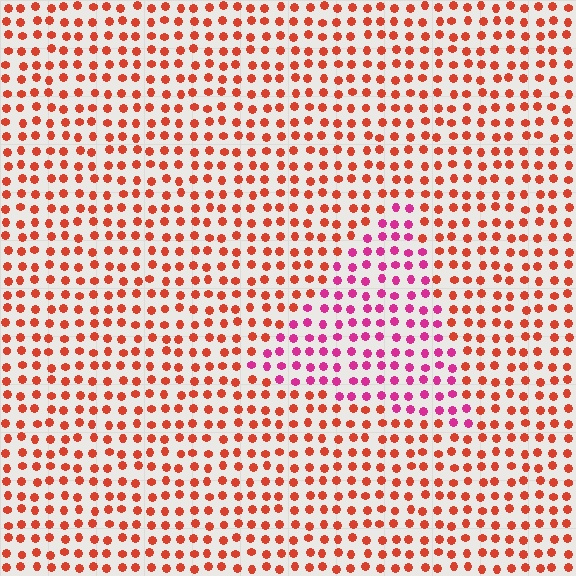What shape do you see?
I see a triangle.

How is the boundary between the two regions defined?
The boundary is defined purely by a slight shift in hue (about 44 degrees). Spacing, size, and orientation are identical on both sides.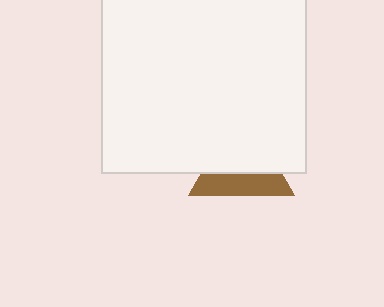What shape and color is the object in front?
The object in front is a white square.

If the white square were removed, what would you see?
You would see the complete brown triangle.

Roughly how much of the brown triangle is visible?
A small part of it is visible (roughly 42%).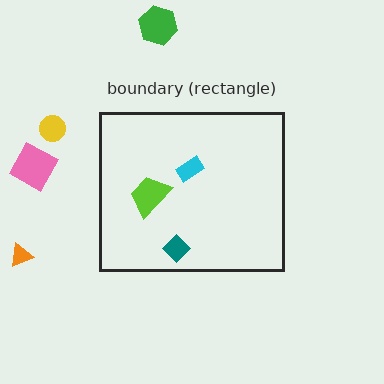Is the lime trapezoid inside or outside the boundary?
Inside.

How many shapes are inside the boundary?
3 inside, 4 outside.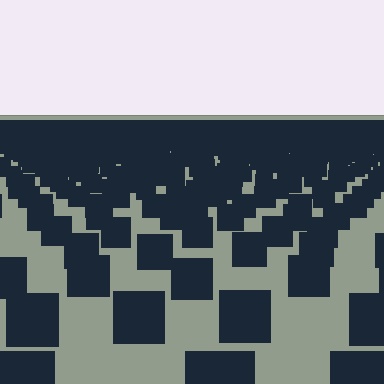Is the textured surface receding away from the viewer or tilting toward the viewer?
The surface is receding away from the viewer. Texture elements get smaller and denser toward the top.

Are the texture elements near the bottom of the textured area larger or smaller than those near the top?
Larger. Near the bottom, elements are closer to the viewer and appear at a bigger on-screen size.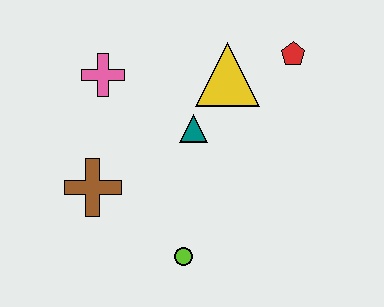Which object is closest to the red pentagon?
The yellow triangle is closest to the red pentagon.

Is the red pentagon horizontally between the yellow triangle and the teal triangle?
No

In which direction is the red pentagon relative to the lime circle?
The red pentagon is above the lime circle.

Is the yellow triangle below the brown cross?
No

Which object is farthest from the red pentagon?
The brown cross is farthest from the red pentagon.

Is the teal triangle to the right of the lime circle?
Yes